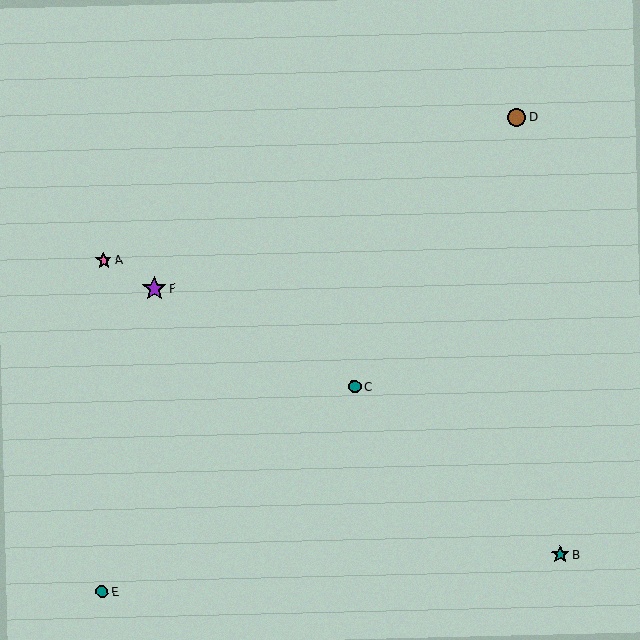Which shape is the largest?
The purple star (labeled F) is the largest.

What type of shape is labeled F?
Shape F is a purple star.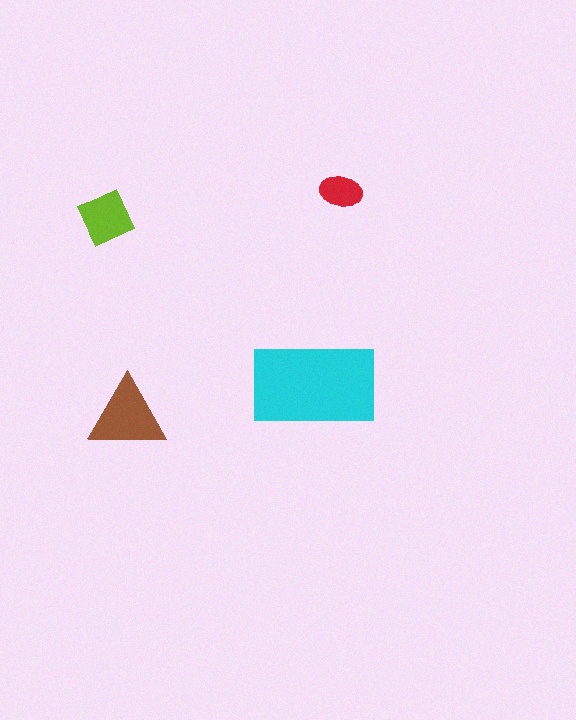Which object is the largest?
The cyan rectangle.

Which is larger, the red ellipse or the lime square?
The lime square.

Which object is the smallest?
The red ellipse.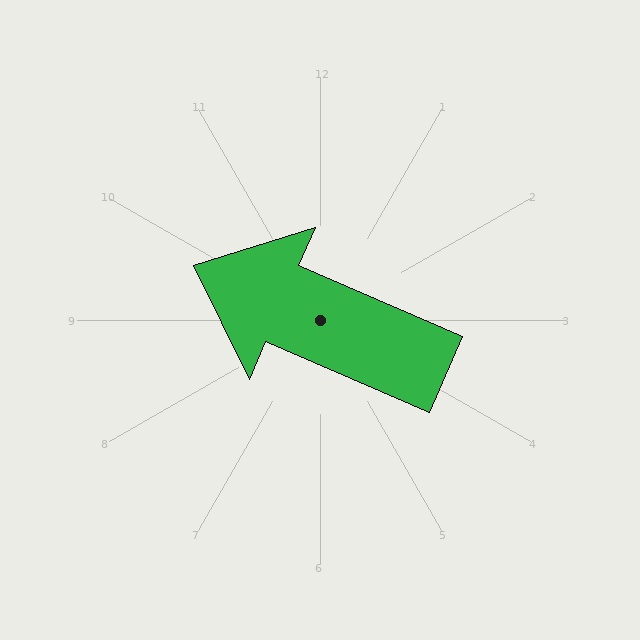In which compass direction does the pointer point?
Northwest.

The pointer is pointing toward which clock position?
Roughly 10 o'clock.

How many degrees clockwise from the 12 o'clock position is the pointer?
Approximately 293 degrees.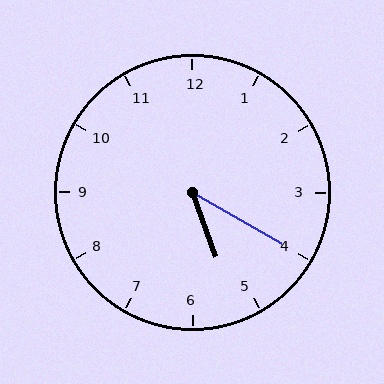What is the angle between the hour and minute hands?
Approximately 40 degrees.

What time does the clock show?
5:20.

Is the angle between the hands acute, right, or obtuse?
It is acute.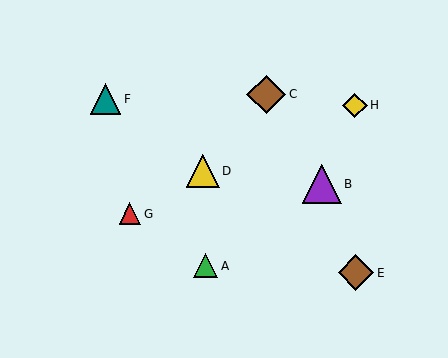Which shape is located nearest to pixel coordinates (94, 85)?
The teal triangle (labeled F) at (105, 99) is nearest to that location.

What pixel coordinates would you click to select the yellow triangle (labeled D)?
Click at (203, 171) to select the yellow triangle D.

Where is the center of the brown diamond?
The center of the brown diamond is at (266, 94).